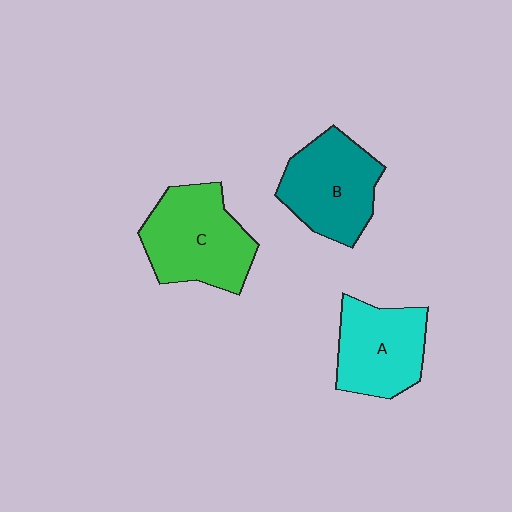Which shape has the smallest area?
Shape A (cyan).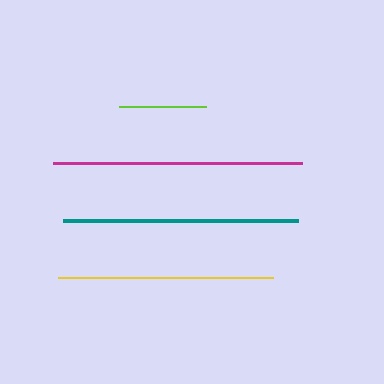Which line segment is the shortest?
The lime line is the shortest at approximately 87 pixels.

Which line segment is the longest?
The magenta line is the longest at approximately 248 pixels.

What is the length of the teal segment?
The teal segment is approximately 235 pixels long.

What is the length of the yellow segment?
The yellow segment is approximately 215 pixels long.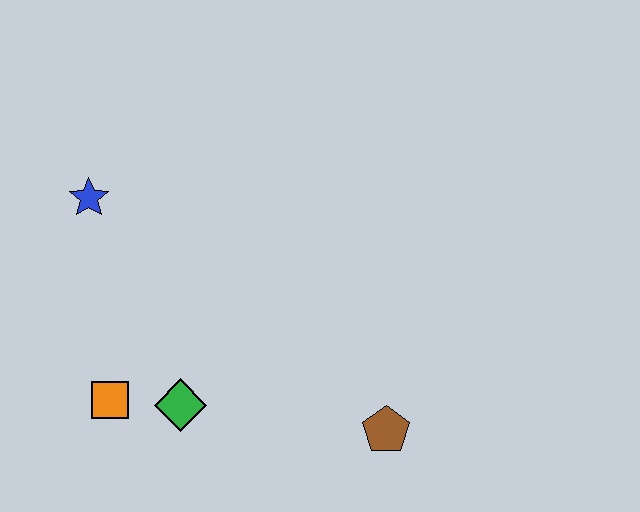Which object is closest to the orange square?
The green diamond is closest to the orange square.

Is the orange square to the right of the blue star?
Yes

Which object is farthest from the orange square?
The brown pentagon is farthest from the orange square.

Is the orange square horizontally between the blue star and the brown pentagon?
Yes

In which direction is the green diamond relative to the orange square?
The green diamond is to the right of the orange square.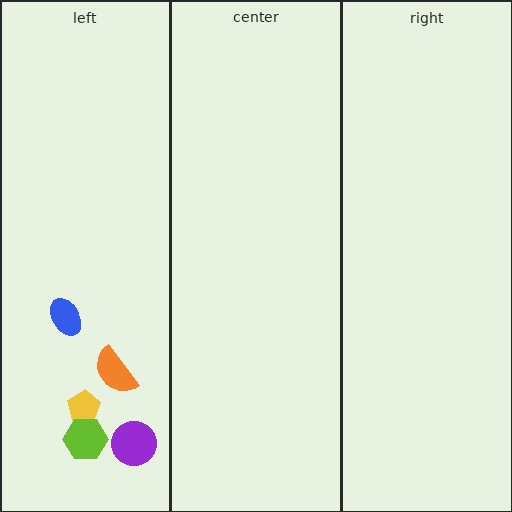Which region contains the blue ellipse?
The left region.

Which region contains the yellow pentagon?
The left region.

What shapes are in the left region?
The purple circle, the yellow pentagon, the blue ellipse, the orange semicircle, the lime hexagon.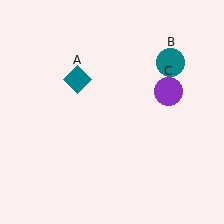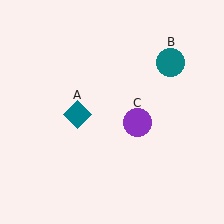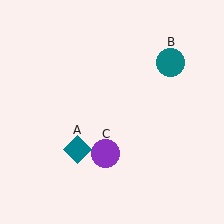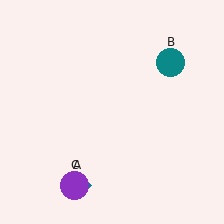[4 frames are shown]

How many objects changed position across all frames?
2 objects changed position: teal diamond (object A), purple circle (object C).